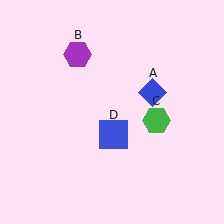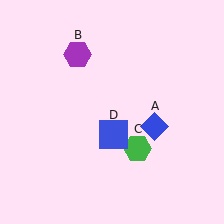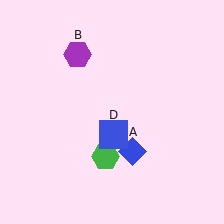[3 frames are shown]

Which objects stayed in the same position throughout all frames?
Purple hexagon (object B) and blue square (object D) remained stationary.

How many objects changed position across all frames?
2 objects changed position: blue diamond (object A), green hexagon (object C).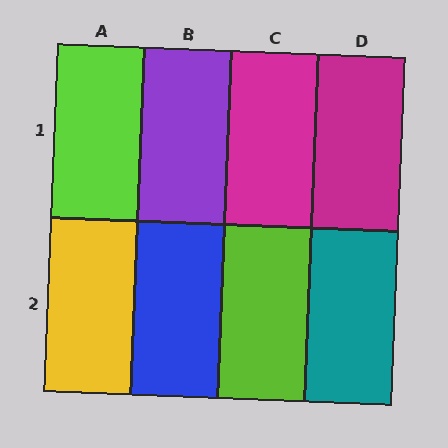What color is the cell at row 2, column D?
Teal.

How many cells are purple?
1 cell is purple.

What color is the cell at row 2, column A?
Yellow.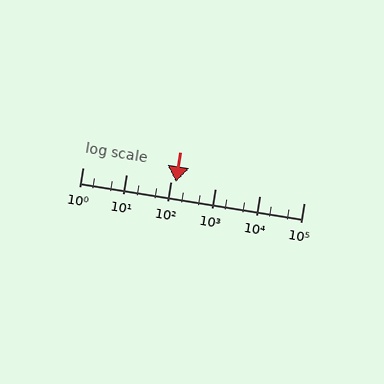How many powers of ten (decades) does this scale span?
The scale spans 5 decades, from 1 to 100000.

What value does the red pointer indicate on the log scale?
The pointer indicates approximately 130.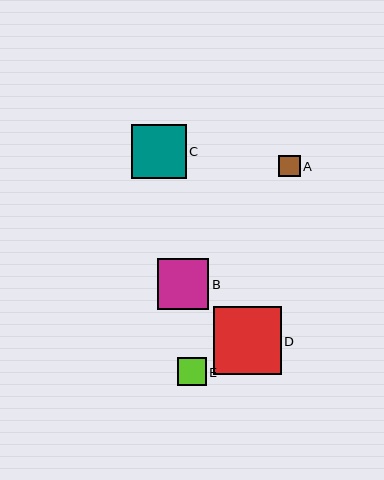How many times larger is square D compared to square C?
Square D is approximately 1.2 times the size of square C.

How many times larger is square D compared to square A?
Square D is approximately 3.1 times the size of square A.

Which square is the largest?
Square D is the largest with a size of approximately 68 pixels.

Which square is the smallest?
Square A is the smallest with a size of approximately 21 pixels.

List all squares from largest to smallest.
From largest to smallest: D, C, B, E, A.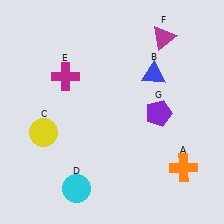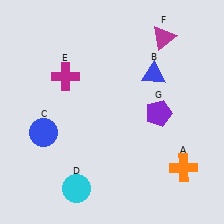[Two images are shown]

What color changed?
The circle (C) changed from yellow in Image 1 to blue in Image 2.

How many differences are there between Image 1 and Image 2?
There is 1 difference between the two images.